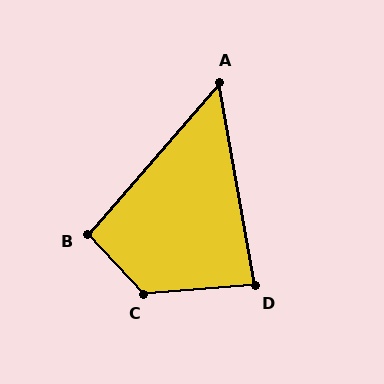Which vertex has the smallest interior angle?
A, at approximately 51 degrees.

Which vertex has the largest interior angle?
C, at approximately 129 degrees.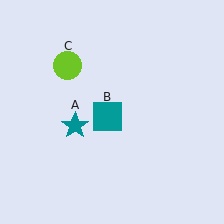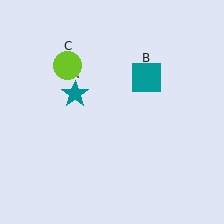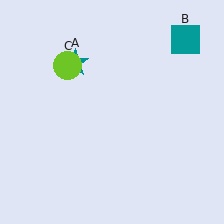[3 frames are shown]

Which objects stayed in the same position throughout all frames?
Lime circle (object C) remained stationary.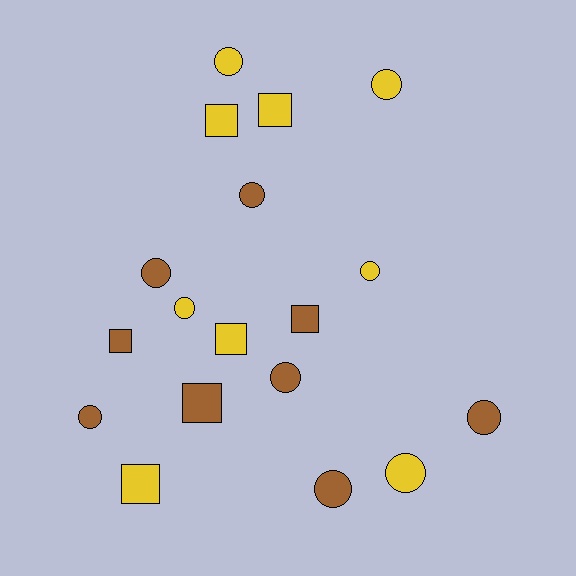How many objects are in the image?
There are 18 objects.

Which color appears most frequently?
Brown, with 9 objects.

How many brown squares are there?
There are 3 brown squares.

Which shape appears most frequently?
Circle, with 11 objects.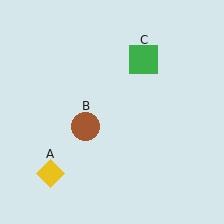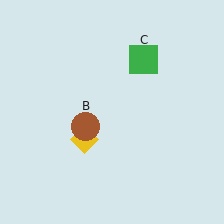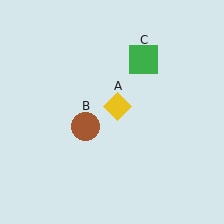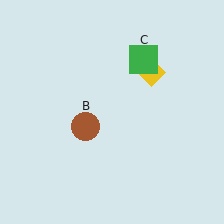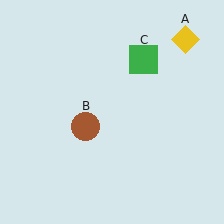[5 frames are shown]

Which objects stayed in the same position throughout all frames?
Brown circle (object B) and green square (object C) remained stationary.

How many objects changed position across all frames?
1 object changed position: yellow diamond (object A).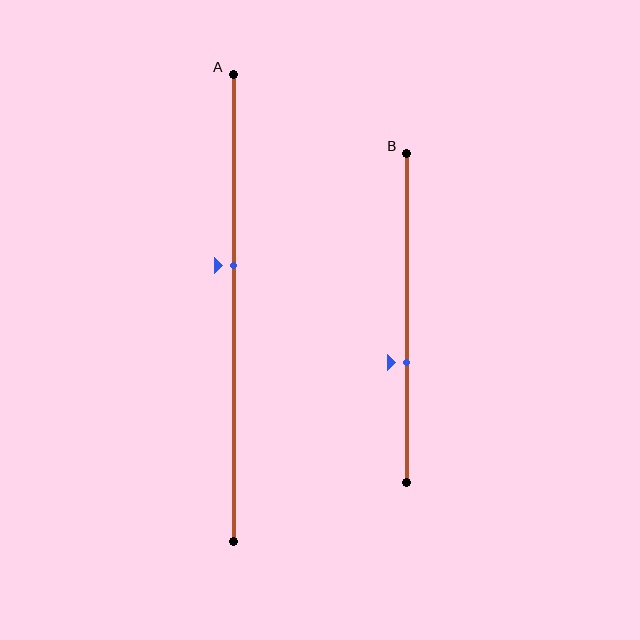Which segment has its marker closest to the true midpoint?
Segment A has its marker closest to the true midpoint.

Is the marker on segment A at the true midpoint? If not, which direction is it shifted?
No, the marker on segment A is shifted upward by about 9% of the segment length.